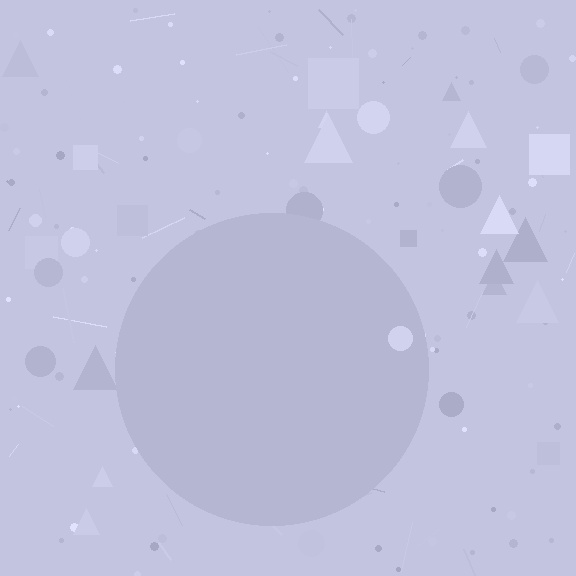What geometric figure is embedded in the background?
A circle is embedded in the background.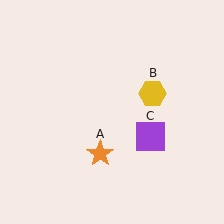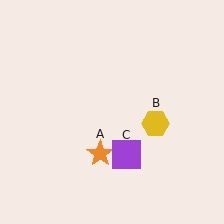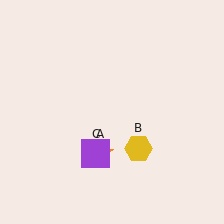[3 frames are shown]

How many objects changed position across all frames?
2 objects changed position: yellow hexagon (object B), purple square (object C).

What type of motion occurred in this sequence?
The yellow hexagon (object B), purple square (object C) rotated clockwise around the center of the scene.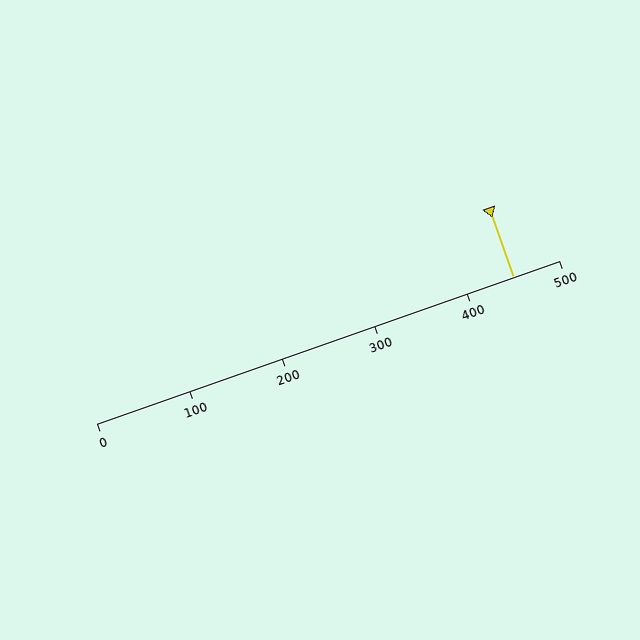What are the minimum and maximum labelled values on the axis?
The axis runs from 0 to 500.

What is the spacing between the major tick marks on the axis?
The major ticks are spaced 100 apart.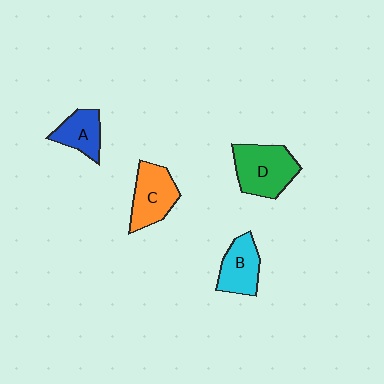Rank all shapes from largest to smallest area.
From largest to smallest: D (green), C (orange), B (cyan), A (blue).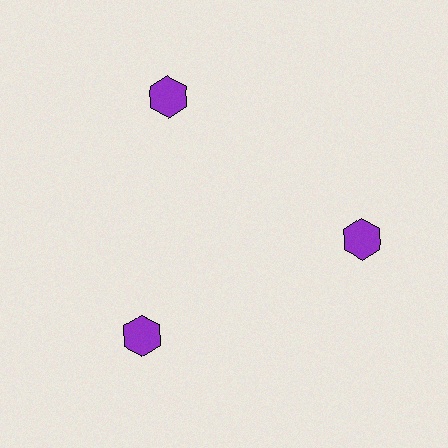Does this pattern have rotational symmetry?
Yes, this pattern has 3-fold rotational symmetry. It looks the same after rotating 120 degrees around the center.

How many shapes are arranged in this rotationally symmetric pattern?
There are 3 shapes, arranged in 3 groups of 1.